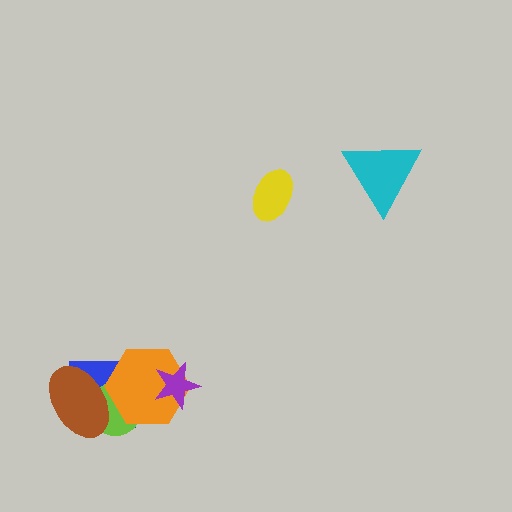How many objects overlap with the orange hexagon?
4 objects overlap with the orange hexagon.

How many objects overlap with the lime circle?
3 objects overlap with the lime circle.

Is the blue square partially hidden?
Yes, it is partially covered by another shape.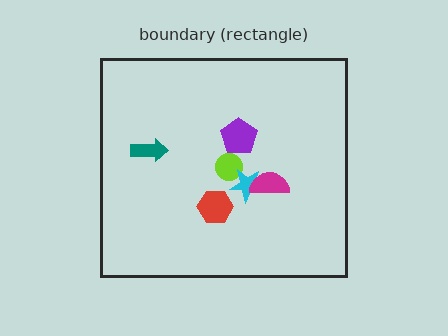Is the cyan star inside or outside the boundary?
Inside.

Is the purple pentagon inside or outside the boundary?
Inside.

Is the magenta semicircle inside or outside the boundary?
Inside.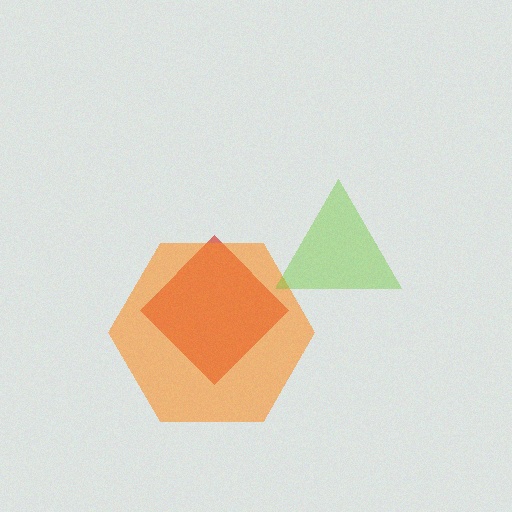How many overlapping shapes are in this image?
There are 3 overlapping shapes in the image.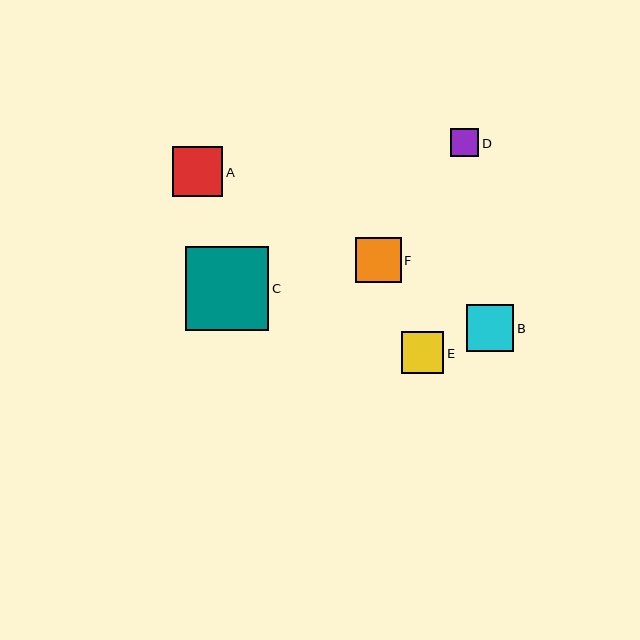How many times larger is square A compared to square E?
Square A is approximately 1.2 times the size of square E.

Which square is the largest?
Square C is the largest with a size of approximately 83 pixels.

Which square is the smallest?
Square D is the smallest with a size of approximately 28 pixels.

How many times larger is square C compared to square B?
Square C is approximately 1.8 times the size of square B.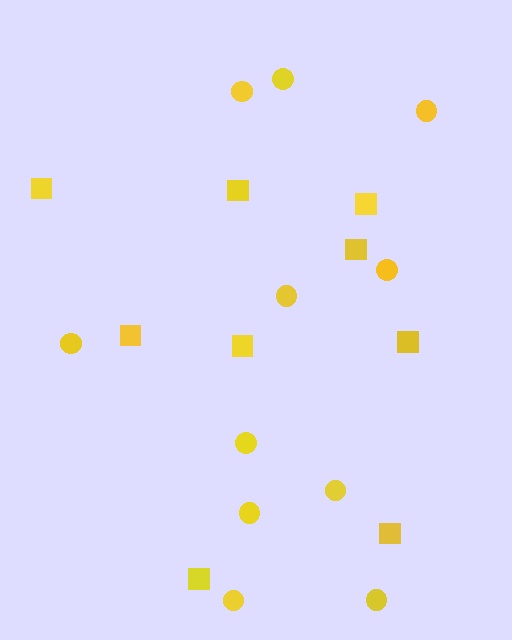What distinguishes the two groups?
There are 2 groups: one group of circles (11) and one group of squares (9).